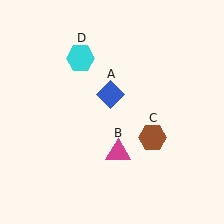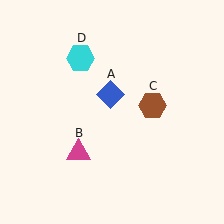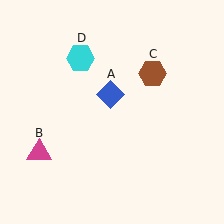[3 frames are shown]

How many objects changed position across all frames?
2 objects changed position: magenta triangle (object B), brown hexagon (object C).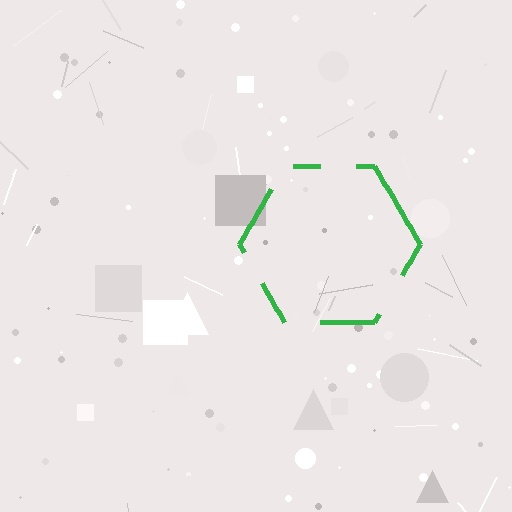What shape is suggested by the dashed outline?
The dashed outline suggests a hexagon.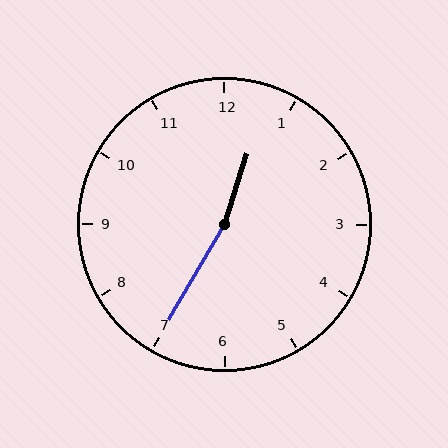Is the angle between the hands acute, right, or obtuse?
It is obtuse.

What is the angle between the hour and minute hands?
Approximately 168 degrees.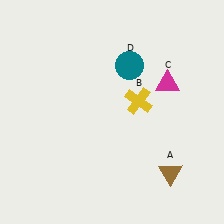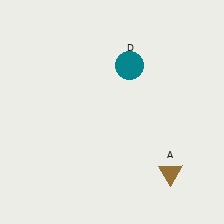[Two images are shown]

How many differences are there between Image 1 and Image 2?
There are 2 differences between the two images.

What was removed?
The magenta triangle (C), the yellow cross (B) were removed in Image 2.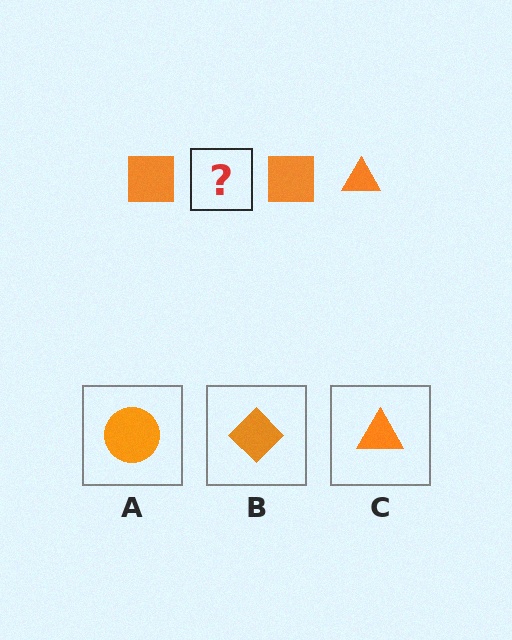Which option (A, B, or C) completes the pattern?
C.